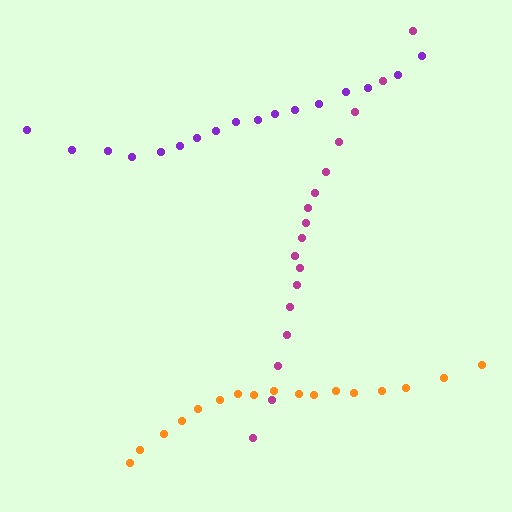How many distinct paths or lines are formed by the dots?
There are 3 distinct paths.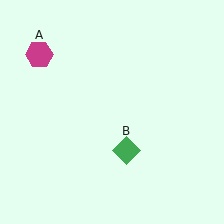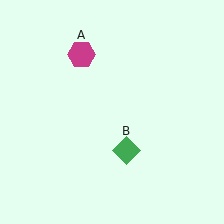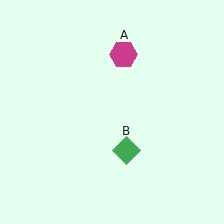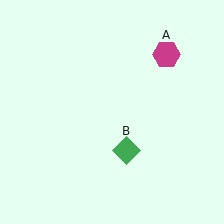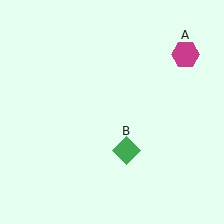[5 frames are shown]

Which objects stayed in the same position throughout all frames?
Green diamond (object B) remained stationary.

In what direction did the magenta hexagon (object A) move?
The magenta hexagon (object A) moved right.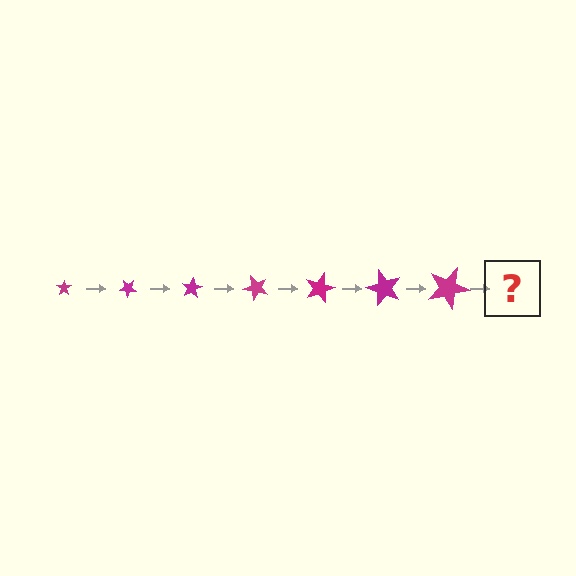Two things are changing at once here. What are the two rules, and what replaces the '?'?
The two rules are that the star grows larger each step and it rotates 40 degrees each step. The '?' should be a star, larger than the previous one and rotated 280 degrees from the start.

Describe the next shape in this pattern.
It should be a star, larger than the previous one and rotated 280 degrees from the start.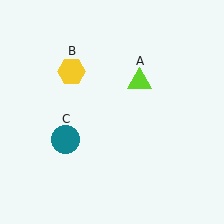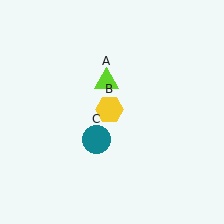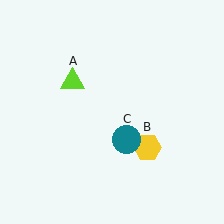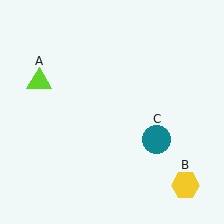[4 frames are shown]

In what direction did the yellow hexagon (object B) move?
The yellow hexagon (object B) moved down and to the right.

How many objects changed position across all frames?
3 objects changed position: lime triangle (object A), yellow hexagon (object B), teal circle (object C).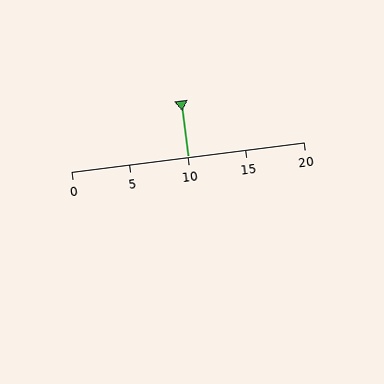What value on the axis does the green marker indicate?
The marker indicates approximately 10.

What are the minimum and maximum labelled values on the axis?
The axis runs from 0 to 20.